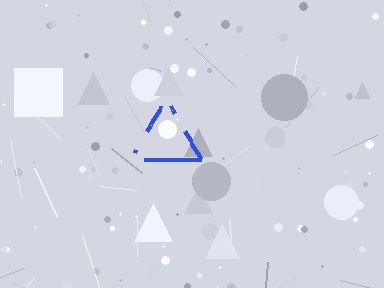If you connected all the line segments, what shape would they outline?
They would outline a triangle.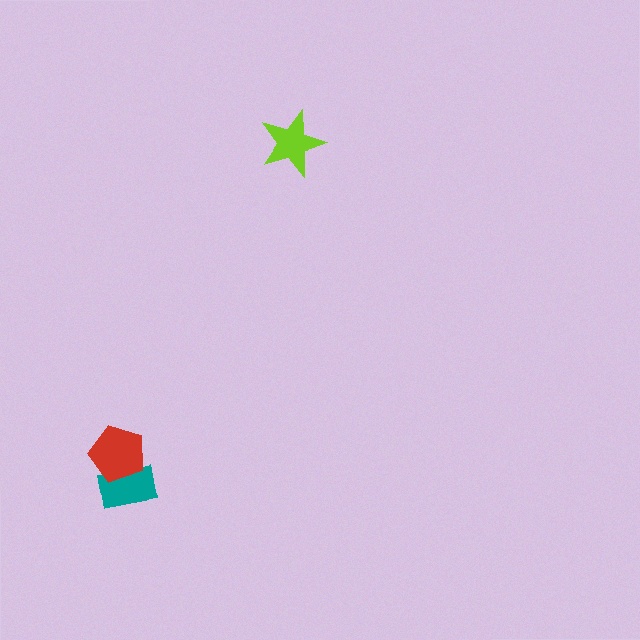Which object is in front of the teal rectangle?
The red pentagon is in front of the teal rectangle.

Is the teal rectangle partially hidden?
Yes, it is partially covered by another shape.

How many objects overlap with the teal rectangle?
1 object overlaps with the teal rectangle.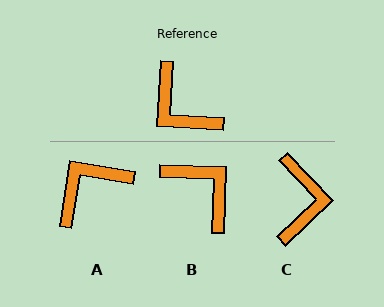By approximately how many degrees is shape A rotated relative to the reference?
Approximately 96 degrees clockwise.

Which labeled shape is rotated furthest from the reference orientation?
B, about 179 degrees away.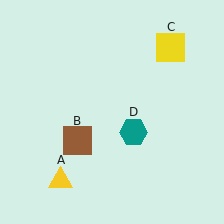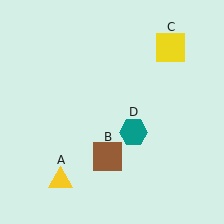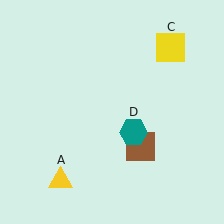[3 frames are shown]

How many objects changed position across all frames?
1 object changed position: brown square (object B).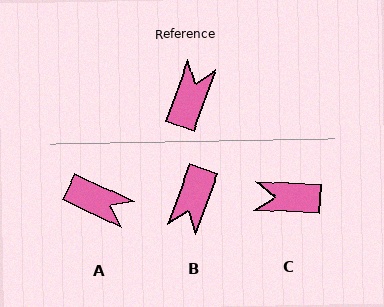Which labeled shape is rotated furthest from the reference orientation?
B, about 180 degrees away.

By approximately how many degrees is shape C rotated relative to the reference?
Approximately 106 degrees counter-clockwise.